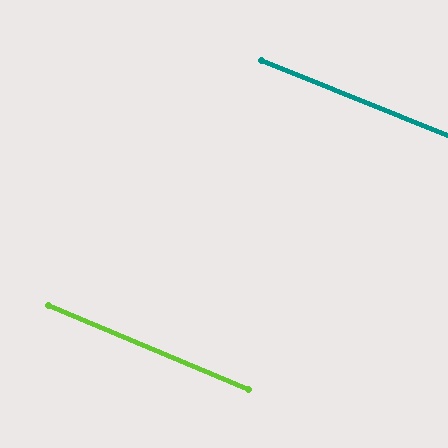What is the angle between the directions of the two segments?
Approximately 1 degree.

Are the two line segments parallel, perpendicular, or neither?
Parallel — their directions differ by only 0.7°.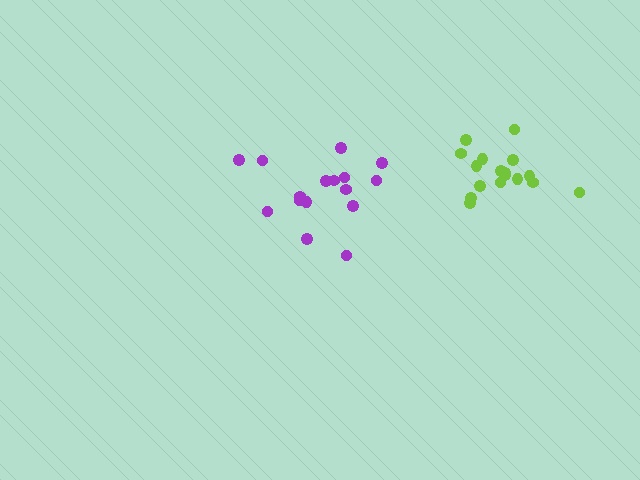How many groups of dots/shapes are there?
There are 2 groups.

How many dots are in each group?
Group 1: 16 dots, Group 2: 17 dots (33 total).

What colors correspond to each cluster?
The clusters are colored: purple, lime.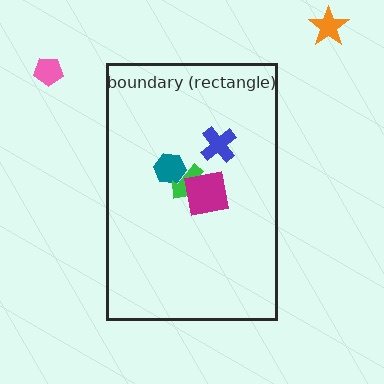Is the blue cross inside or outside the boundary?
Inside.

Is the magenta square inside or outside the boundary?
Inside.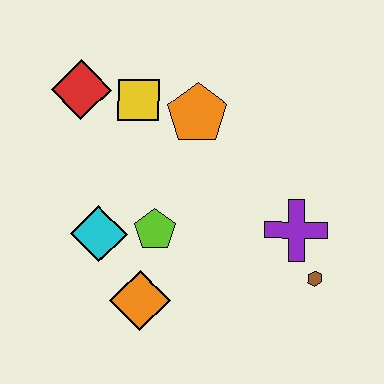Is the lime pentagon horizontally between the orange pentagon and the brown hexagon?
No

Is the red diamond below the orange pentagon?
No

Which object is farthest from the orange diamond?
The red diamond is farthest from the orange diamond.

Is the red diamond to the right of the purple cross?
No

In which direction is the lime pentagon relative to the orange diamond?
The lime pentagon is above the orange diamond.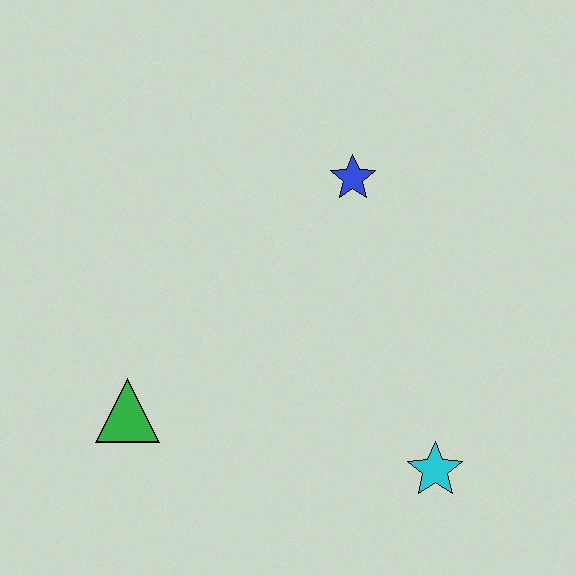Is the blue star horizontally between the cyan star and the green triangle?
Yes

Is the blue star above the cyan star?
Yes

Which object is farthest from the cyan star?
The green triangle is farthest from the cyan star.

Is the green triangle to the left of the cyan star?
Yes